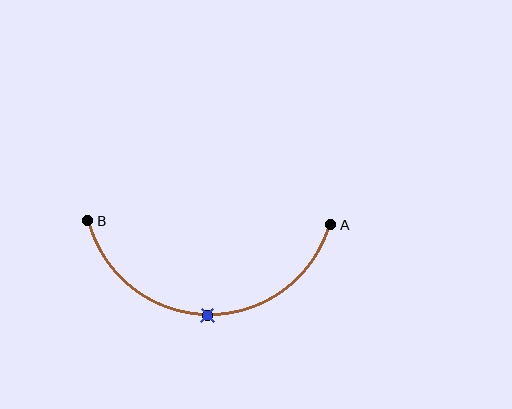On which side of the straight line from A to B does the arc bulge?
The arc bulges below the straight line connecting A and B.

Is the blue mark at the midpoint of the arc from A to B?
Yes. The blue mark lies on the arc at equal arc-length from both A and B — it is the arc midpoint.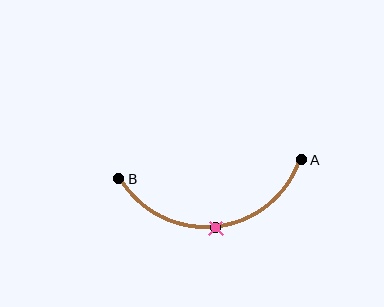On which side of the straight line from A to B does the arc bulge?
The arc bulges below the straight line connecting A and B.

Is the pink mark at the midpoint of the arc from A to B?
Yes. The pink mark lies on the arc at equal arc-length from both A and B — it is the arc midpoint.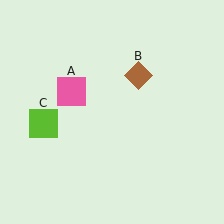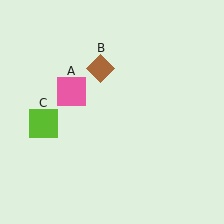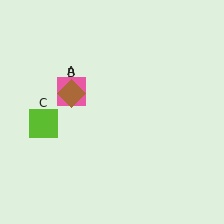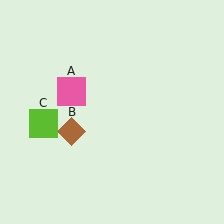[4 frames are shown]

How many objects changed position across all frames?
1 object changed position: brown diamond (object B).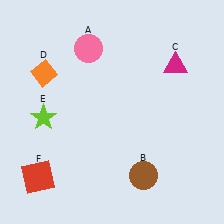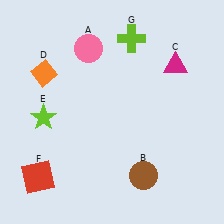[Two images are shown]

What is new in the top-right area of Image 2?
A lime cross (G) was added in the top-right area of Image 2.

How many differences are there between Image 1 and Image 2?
There is 1 difference between the two images.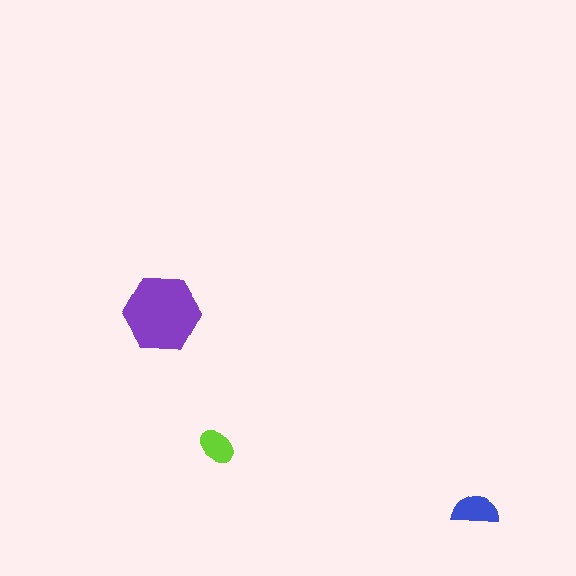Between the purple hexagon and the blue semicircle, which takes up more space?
The purple hexagon.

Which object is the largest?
The purple hexagon.